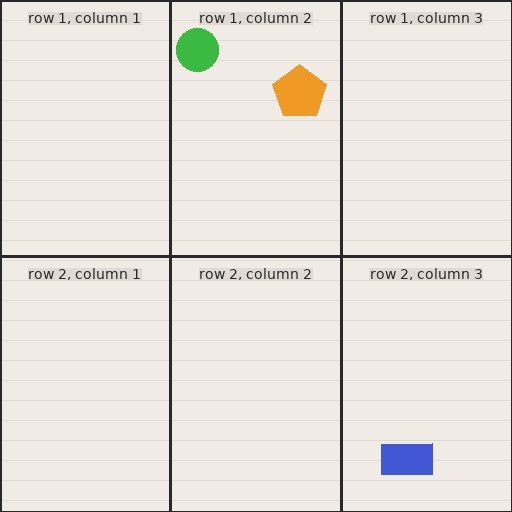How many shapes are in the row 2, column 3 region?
1.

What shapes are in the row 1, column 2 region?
The orange pentagon, the green circle.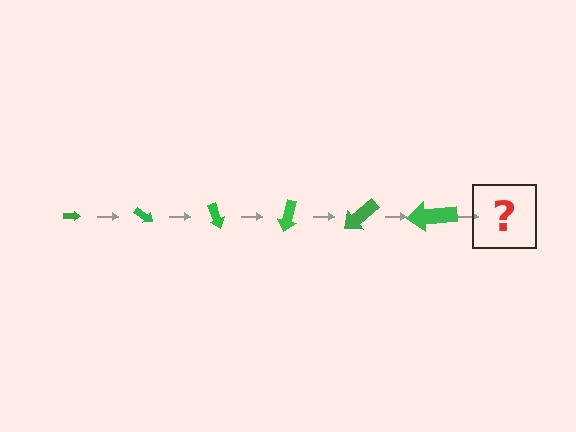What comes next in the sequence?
The next element should be an arrow, larger than the previous one and rotated 210 degrees from the start.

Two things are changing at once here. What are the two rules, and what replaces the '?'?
The two rules are that the arrow grows larger each step and it rotates 35 degrees each step. The '?' should be an arrow, larger than the previous one and rotated 210 degrees from the start.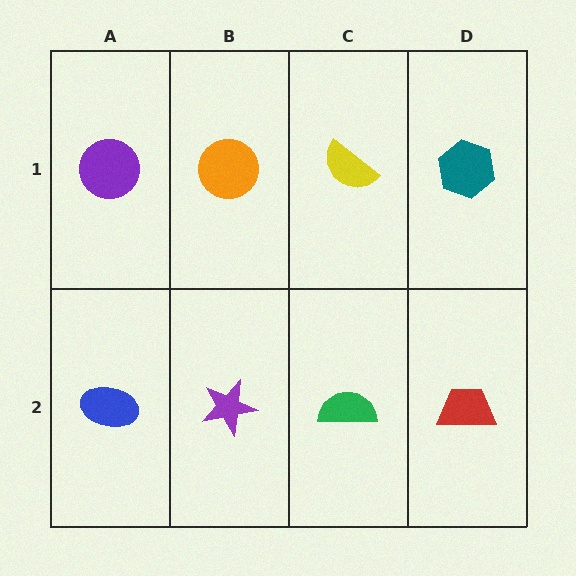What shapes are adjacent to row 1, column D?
A red trapezoid (row 2, column D), a yellow semicircle (row 1, column C).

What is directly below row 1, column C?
A green semicircle.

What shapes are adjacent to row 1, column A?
A blue ellipse (row 2, column A), an orange circle (row 1, column B).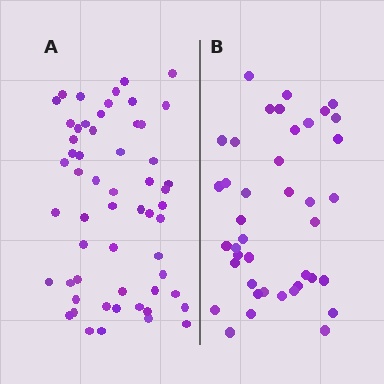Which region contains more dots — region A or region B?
Region A (the left region) has more dots.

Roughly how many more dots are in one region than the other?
Region A has approximately 15 more dots than region B.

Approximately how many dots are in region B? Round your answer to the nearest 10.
About 40 dots. (The exact count is 41, which rounds to 40.)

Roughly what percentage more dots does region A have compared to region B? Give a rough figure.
About 40% more.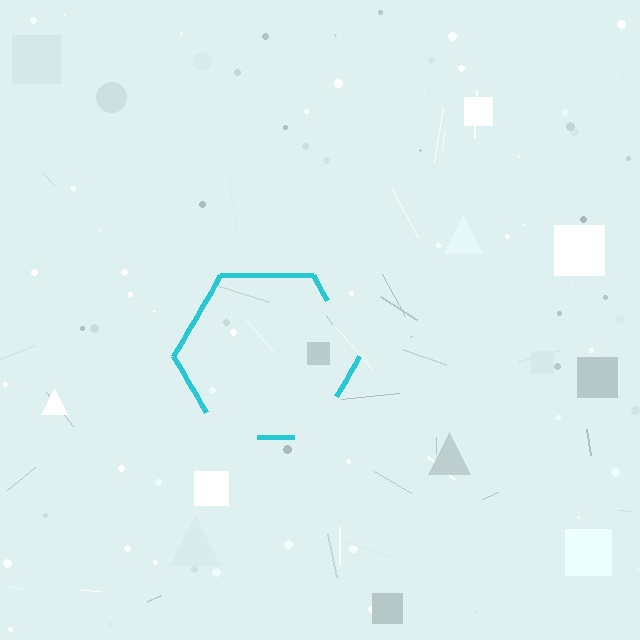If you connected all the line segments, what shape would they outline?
They would outline a hexagon.